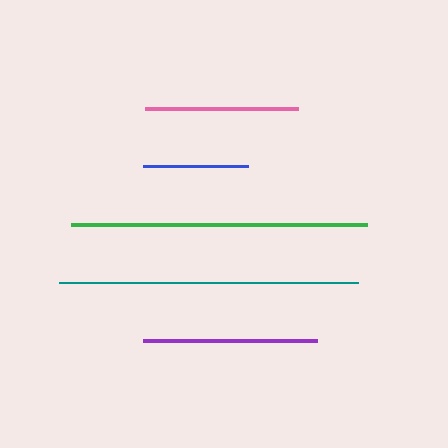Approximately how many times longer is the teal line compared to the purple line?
The teal line is approximately 1.7 times the length of the purple line.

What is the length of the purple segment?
The purple segment is approximately 174 pixels long.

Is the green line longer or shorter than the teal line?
The teal line is longer than the green line.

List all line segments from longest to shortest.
From longest to shortest: teal, green, purple, pink, blue.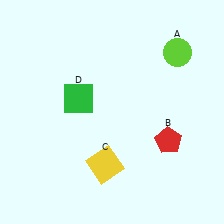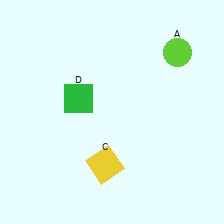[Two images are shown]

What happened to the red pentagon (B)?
The red pentagon (B) was removed in Image 2. It was in the bottom-right area of Image 1.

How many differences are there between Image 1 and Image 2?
There is 1 difference between the two images.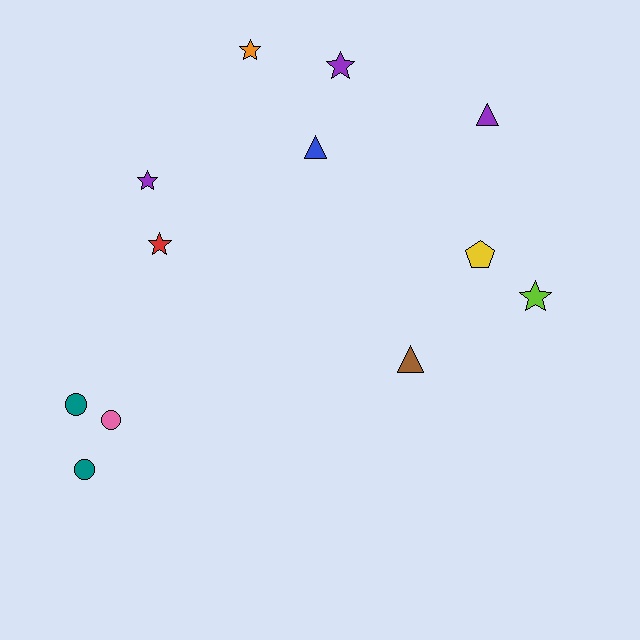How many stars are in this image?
There are 5 stars.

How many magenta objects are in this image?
There are no magenta objects.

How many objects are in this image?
There are 12 objects.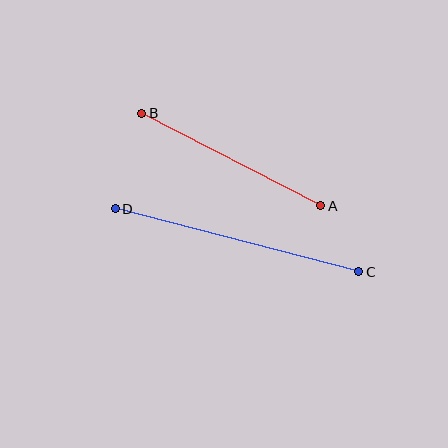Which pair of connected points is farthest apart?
Points C and D are farthest apart.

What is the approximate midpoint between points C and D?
The midpoint is at approximately (237, 240) pixels.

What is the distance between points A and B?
The distance is approximately 201 pixels.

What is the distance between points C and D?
The distance is approximately 252 pixels.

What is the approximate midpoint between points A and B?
The midpoint is at approximately (231, 159) pixels.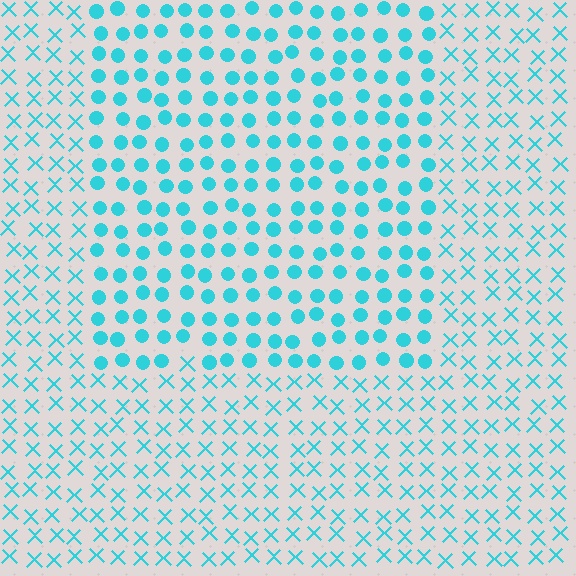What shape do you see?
I see a rectangle.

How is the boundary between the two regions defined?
The boundary is defined by a change in element shape: circles inside vs. X marks outside. All elements share the same color and spacing.